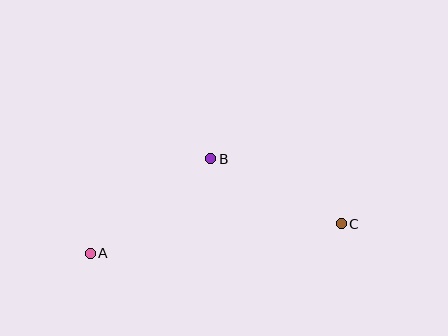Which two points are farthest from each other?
Points A and C are farthest from each other.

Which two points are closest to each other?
Points B and C are closest to each other.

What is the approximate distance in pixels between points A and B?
The distance between A and B is approximately 154 pixels.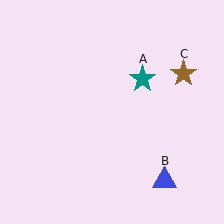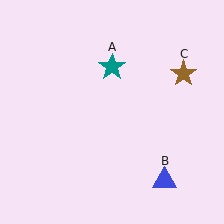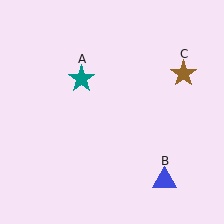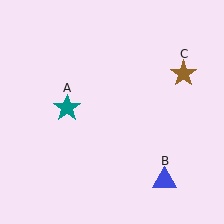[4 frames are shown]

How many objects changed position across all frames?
1 object changed position: teal star (object A).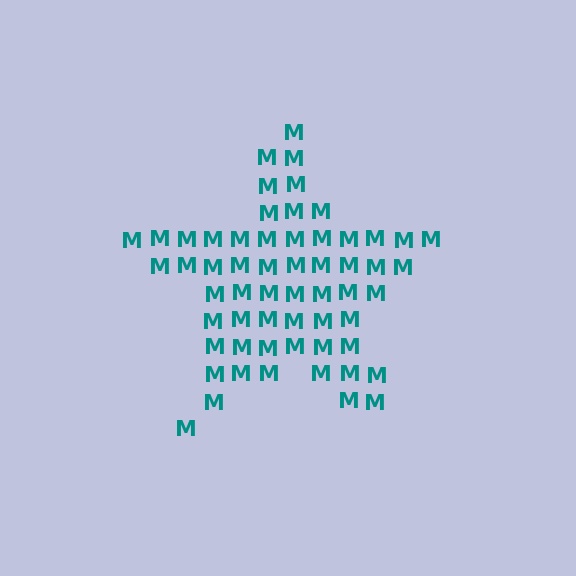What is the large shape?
The large shape is a star.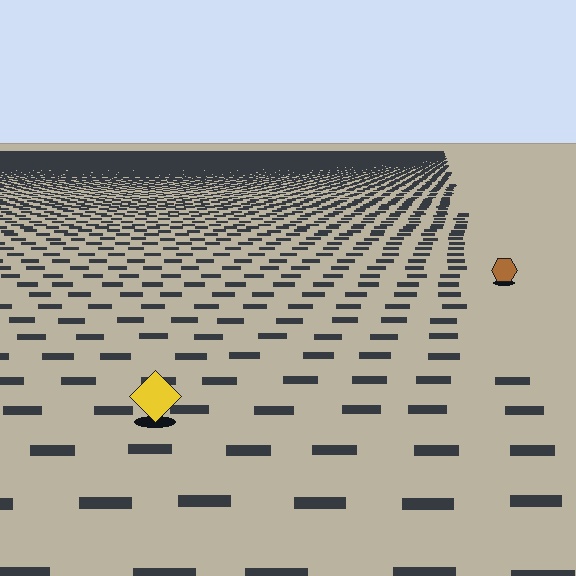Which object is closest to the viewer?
The yellow diamond is closest. The texture marks near it are larger and more spread out.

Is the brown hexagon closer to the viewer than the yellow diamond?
No. The yellow diamond is closer — you can tell from the texture gradient: the ground texture is coarser near it.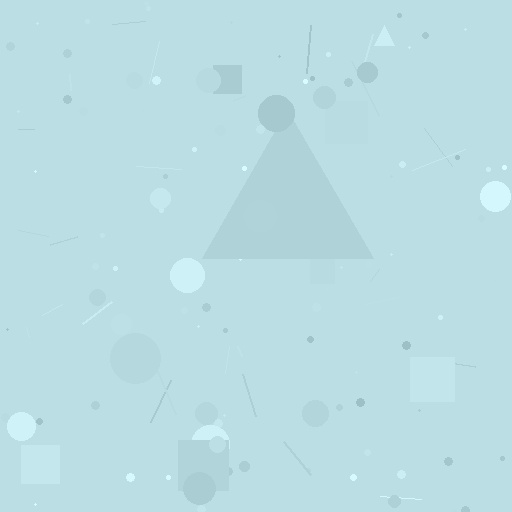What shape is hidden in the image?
A triangle is hidden in the image.